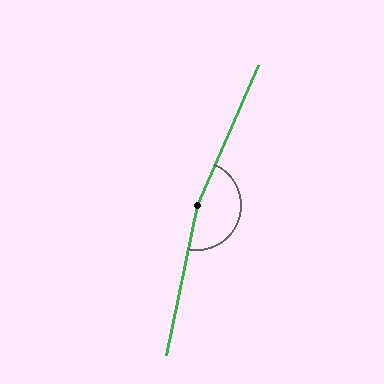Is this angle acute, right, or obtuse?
It is obtuse.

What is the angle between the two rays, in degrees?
Approximately 168 degrees.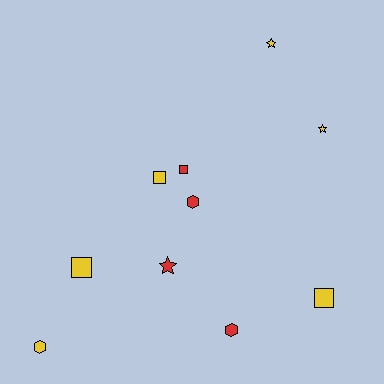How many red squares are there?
There is 1 red square.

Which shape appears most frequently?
Square, with 4 objects.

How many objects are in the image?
There are 10 objects.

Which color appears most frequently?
Yellow, with 6 objects.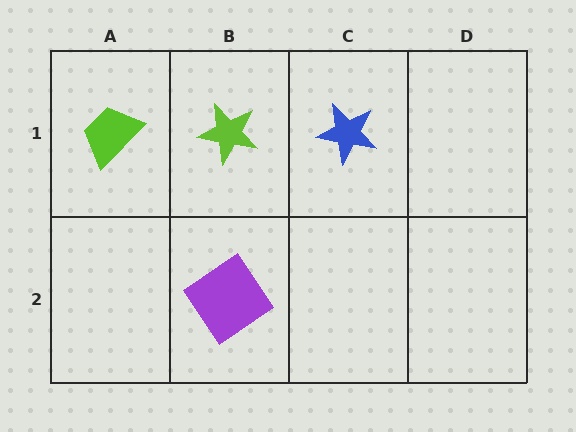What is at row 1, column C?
A blue star.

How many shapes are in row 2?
1 shape.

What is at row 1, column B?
A lime star.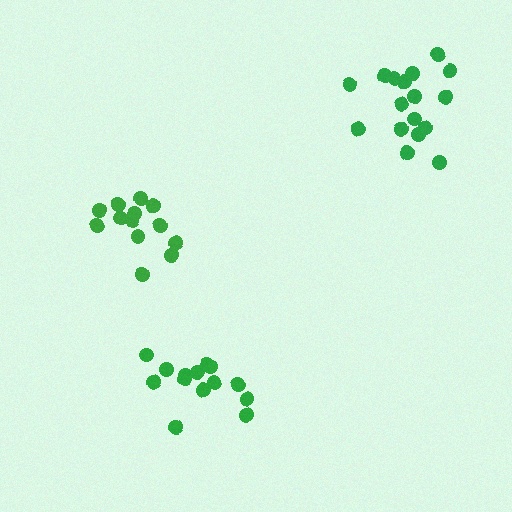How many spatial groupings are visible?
There are 3 spatial groupings.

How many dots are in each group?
Group 1: 14 dots, Group 2: 13 dots, Group 3: 17 dots (44 total).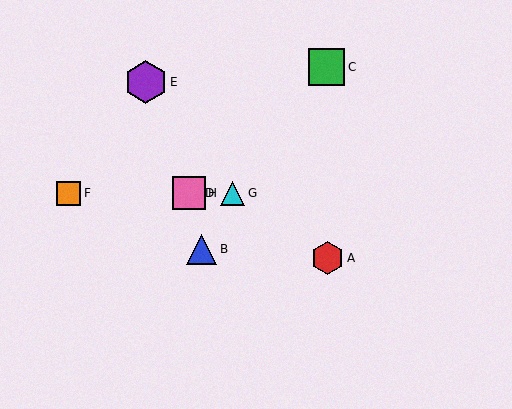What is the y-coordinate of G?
Object G is at y≈193.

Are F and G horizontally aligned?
Yes, both are at y≈193.